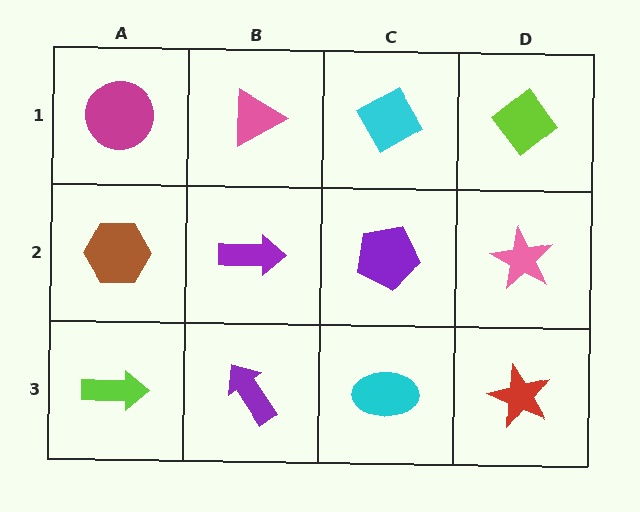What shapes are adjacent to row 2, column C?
A cyan diamond (row 1, column C), a cyan ellipse (row 3, column C), a purple arrow (row 2, column B), a pink star (row 2, column D).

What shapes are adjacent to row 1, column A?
A brown hexagon (row 2, column A), a pink triangle (row 1, column B).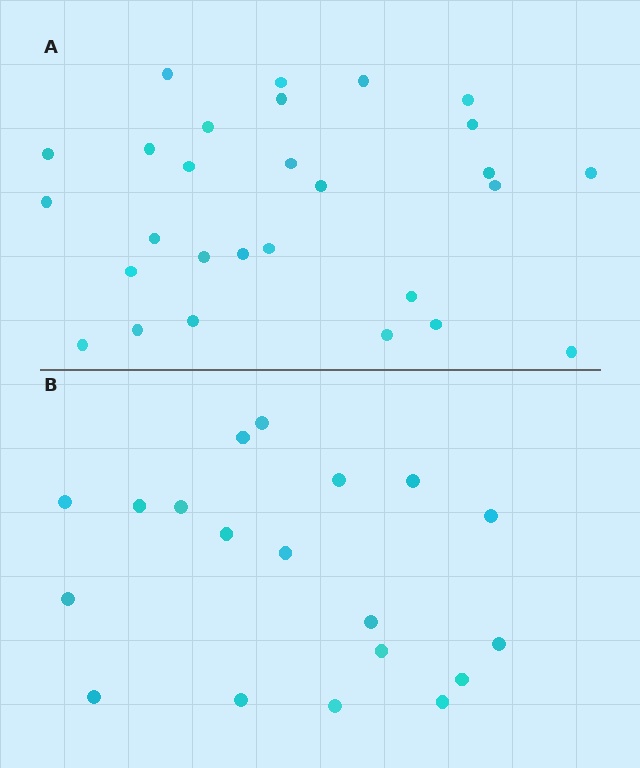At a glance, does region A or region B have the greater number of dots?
Region A (the top region) has more dots.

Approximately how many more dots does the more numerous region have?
Region A has roughly 8 or so more dots than region B.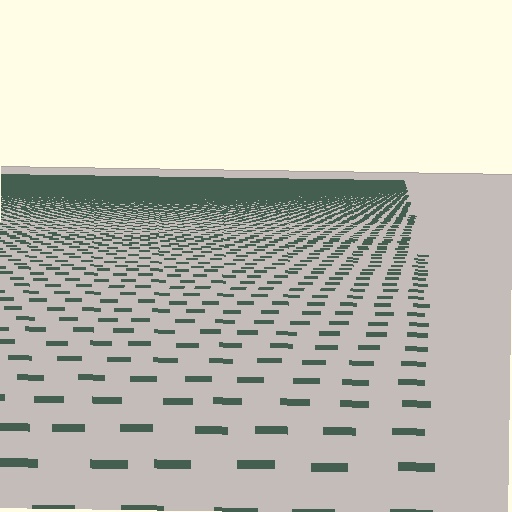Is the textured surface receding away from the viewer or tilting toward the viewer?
The surface is receding away from the viewer. Texture elements get smaller and denser toward the top.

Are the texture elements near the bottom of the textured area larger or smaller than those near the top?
Larger. Near the bottom, elements are closer to the viewer and appear at a bigger on-screen size.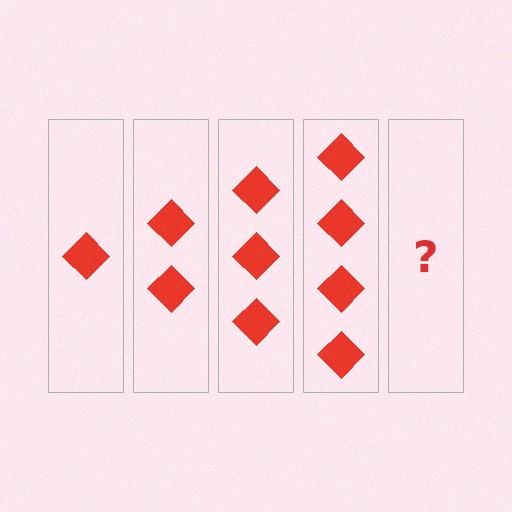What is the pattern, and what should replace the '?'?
The pattern is that each step adds one more diamond. The '?' should be 5 diamonds.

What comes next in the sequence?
The next element should be 5 diamonds.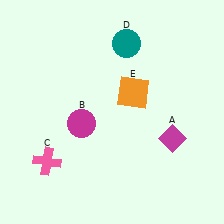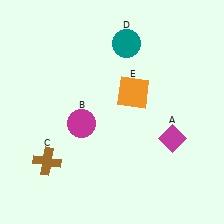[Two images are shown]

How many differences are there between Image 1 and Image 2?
There is 1 difference between the two images.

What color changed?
The cross (C) changed from pink in Image 1 to brown in Image 2.